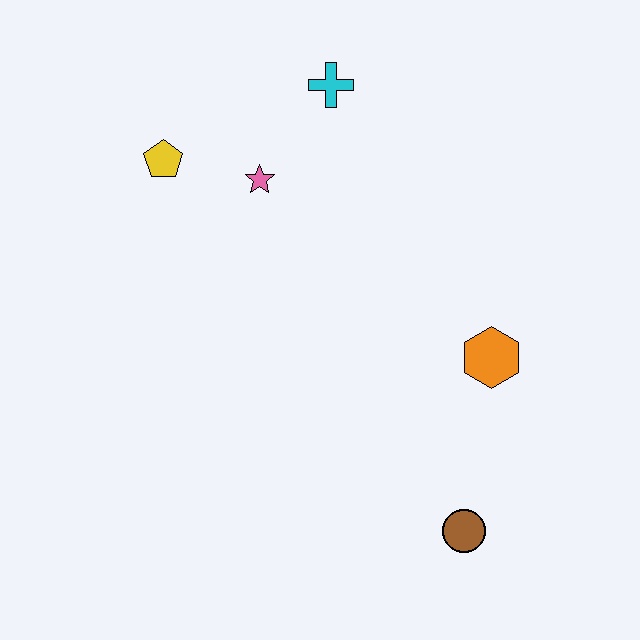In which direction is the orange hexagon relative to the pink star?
The orange hexagon is to the right of the pink star.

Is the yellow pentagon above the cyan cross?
No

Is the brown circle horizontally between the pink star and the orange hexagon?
Yes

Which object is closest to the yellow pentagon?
The pink star is closest to the yellow pentagon.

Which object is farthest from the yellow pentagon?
The brown circle is farthest from the yellow pentagon.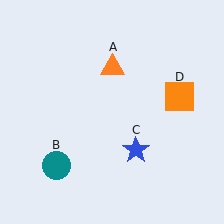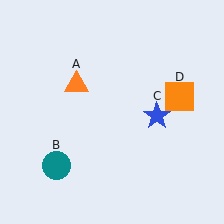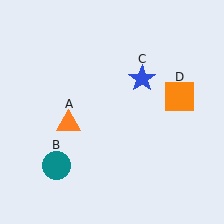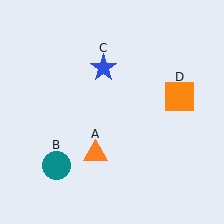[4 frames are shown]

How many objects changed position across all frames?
2 objects changed position: orange triangle (object A), blue star (object C).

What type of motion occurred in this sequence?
The orange triangle (object A), blue star (object C) rotated counterclockwise around the center of the scene.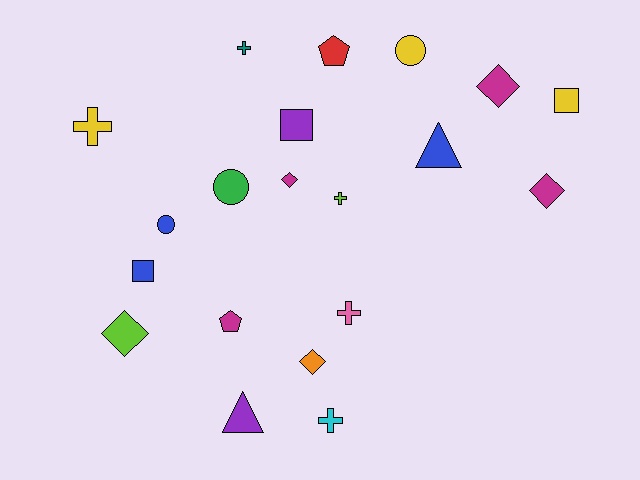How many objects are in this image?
There are 20 objects.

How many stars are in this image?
There are no stars.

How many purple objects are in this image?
There are 2 purple objects.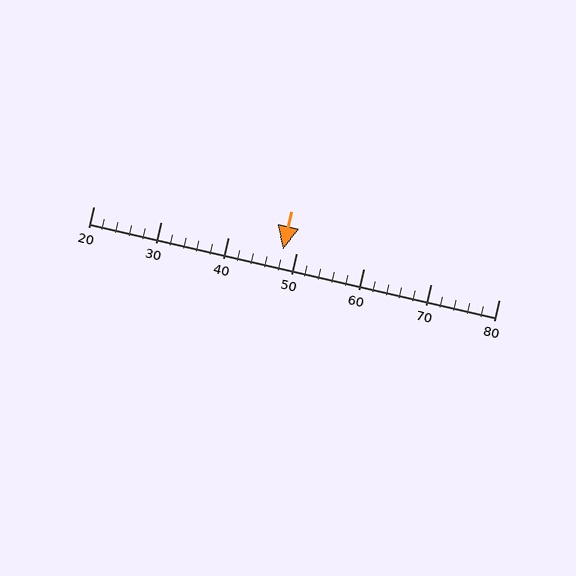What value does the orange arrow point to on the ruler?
The orange arrow points to approximately 48.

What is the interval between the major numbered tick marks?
The major tick marks are spaced 10 units apart.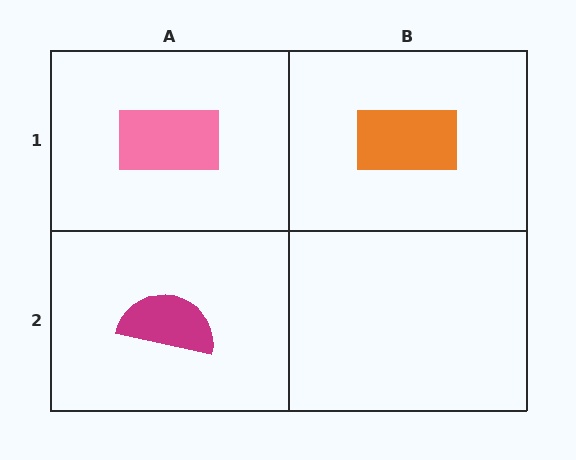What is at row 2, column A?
A magenta semicircle.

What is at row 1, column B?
An orange rectangle.